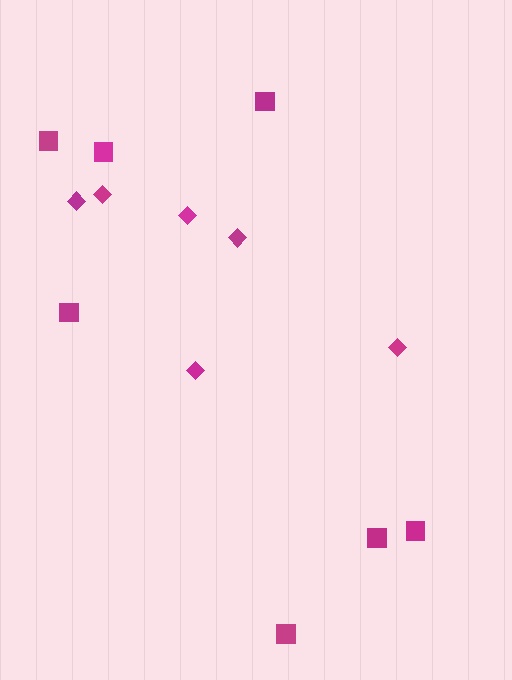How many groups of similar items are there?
There are 2 groups: one group of diamonds (6) and one group of squares (7).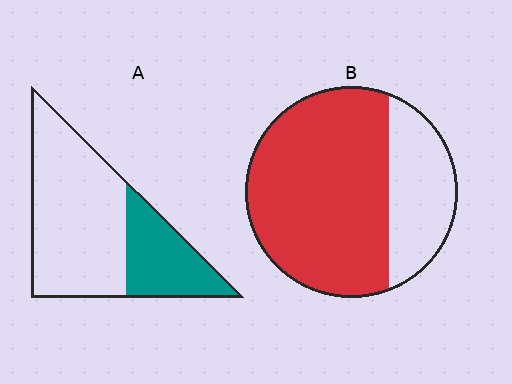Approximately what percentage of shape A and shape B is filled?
A is approximately 30% and B is approximately 70%.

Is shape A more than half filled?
No.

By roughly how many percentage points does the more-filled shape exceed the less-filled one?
By roughly 40 percentage points (B over A).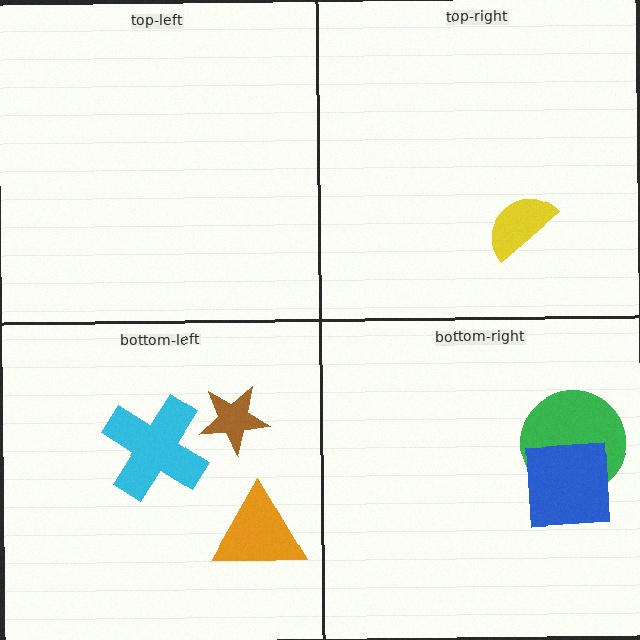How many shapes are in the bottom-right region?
2.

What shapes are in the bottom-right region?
The green circle, the blue square.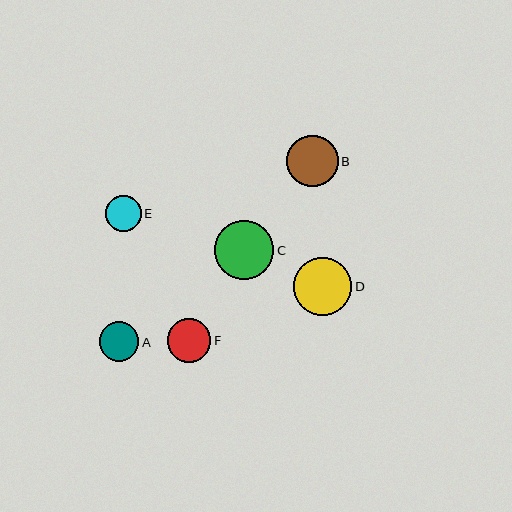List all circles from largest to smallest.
From largest to smallest: C, D, B, F, A, E.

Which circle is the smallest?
Circle E is the smallest with a size of approximately 35 pixels.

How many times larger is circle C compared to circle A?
Circle C is approximately 1.5 times the size of circle A.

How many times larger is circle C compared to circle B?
Circle C is approximately 1.1 times the size of circle B.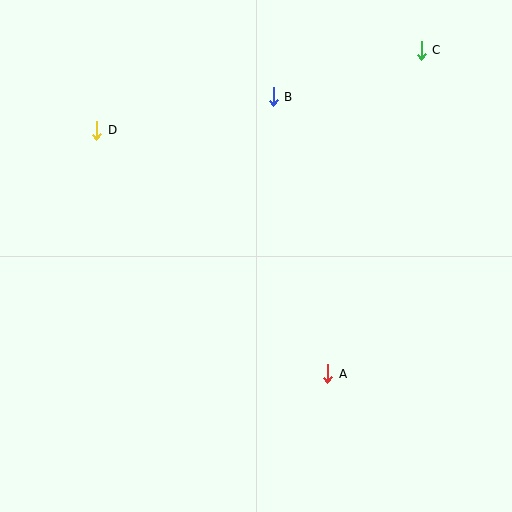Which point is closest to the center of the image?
Point A at (328, 374) is closest to the center.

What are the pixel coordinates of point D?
Point D is at (97, 130).